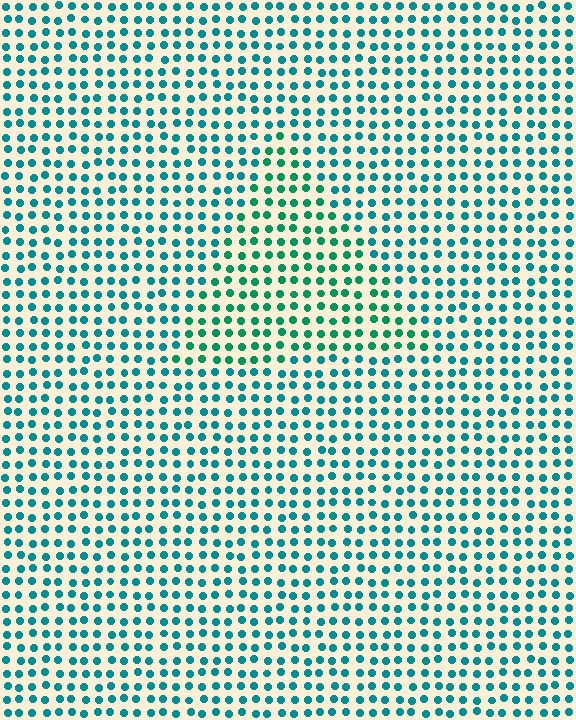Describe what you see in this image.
The image is filled with small teal elements in a uniform arrangement. A triangle-shaped region is visible where the elements are tinted to a slightly different hue, forming a subtle color boundary.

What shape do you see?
I see a triangle.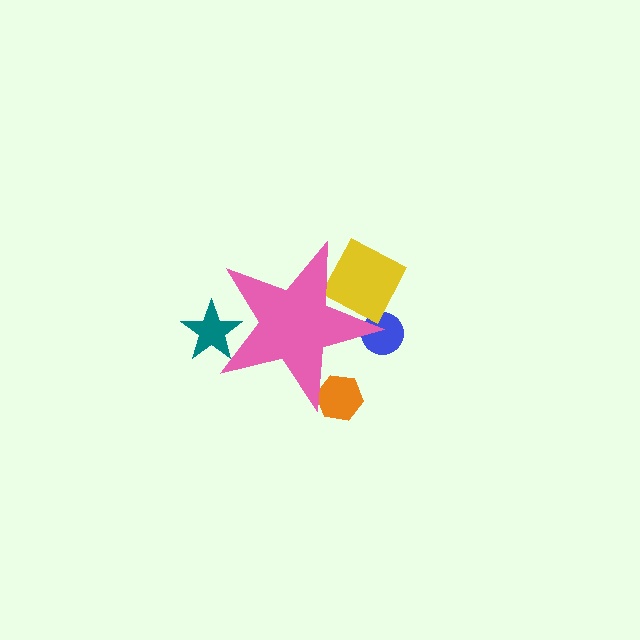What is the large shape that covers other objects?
A pink star.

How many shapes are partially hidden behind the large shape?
4 shapes are partially hidden.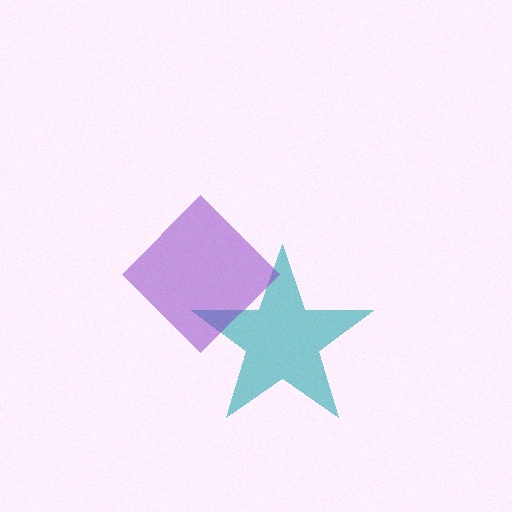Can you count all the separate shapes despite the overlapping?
Yes, there are 2 separate shapes.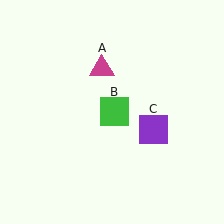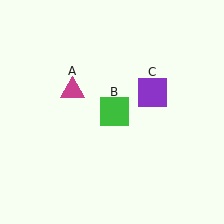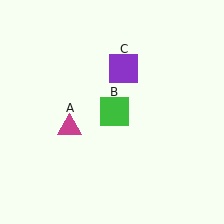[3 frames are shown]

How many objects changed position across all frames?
2 objects changed position: magenta triangle (object A), purple square (object C).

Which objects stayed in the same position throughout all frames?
Green square (object B) remained stationary.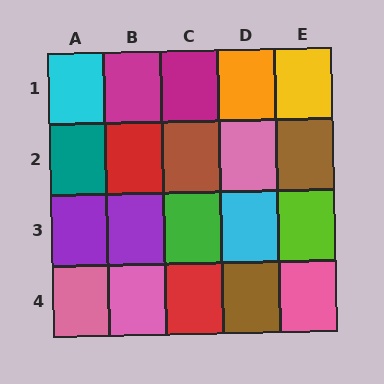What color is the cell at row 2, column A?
Teal.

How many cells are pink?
4 cells are pink.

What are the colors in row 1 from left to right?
Cyan, magenta, magenta, orange, yellow.